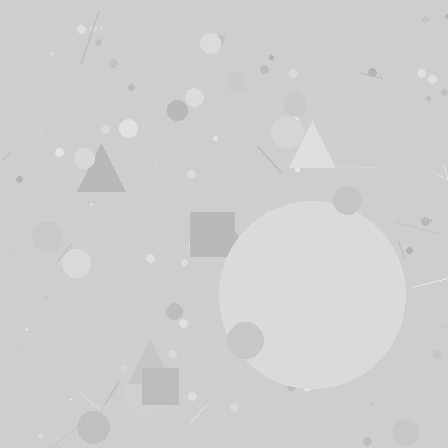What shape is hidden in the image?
A circle is hidden in the image.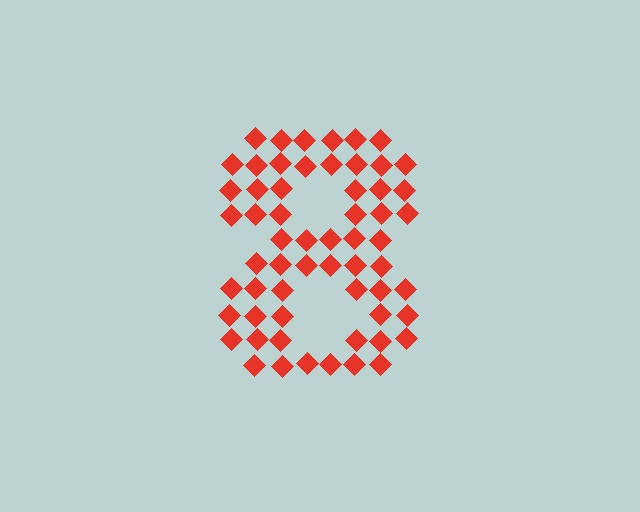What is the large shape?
The large shape is the digit 8.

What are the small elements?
The small elements are diamonds.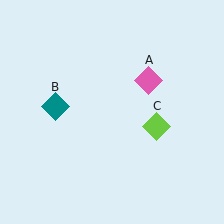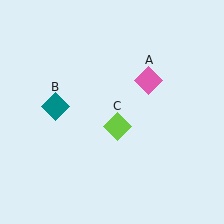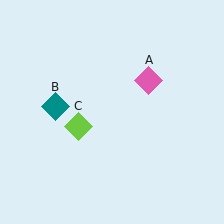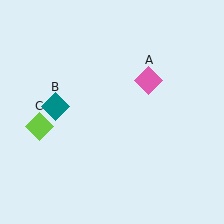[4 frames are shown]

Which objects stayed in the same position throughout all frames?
Pink diamond (object A) and teal diamond (object B) remained stationary.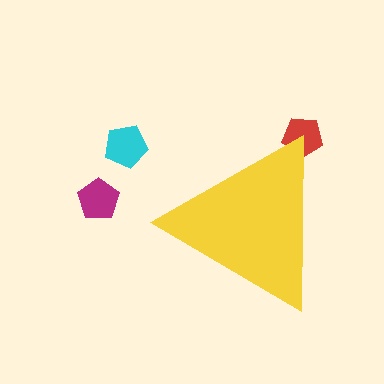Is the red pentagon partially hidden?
Yes, the red pentagon is partially hidden behind the yellow triangle.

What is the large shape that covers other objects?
A yellow triangle.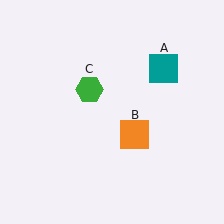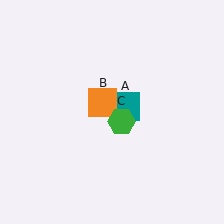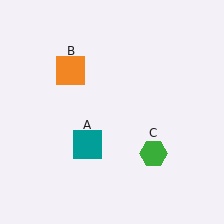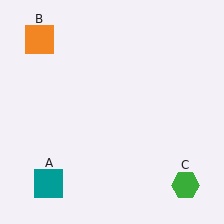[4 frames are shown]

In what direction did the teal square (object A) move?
The teal square (object A) moved down and to the left.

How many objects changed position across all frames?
3 objects changed position: teal square (object A), orange square (object B), green hexagon (object C).